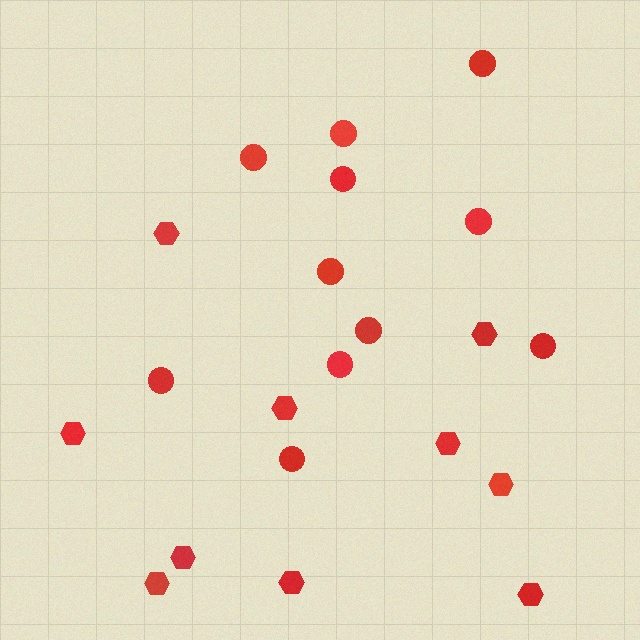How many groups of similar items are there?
There are 2 groups: one group of hexagons (10) and one group of circles (11).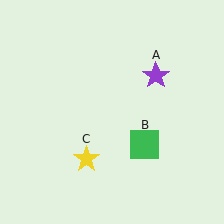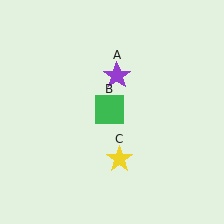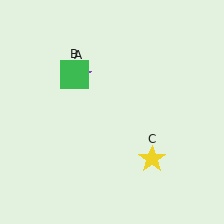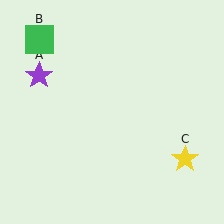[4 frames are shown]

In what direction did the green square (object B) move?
The green square (object B) moved up and to the left.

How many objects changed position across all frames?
3 objects changed position: purple star (object A), green square (object B), yellow star (object C).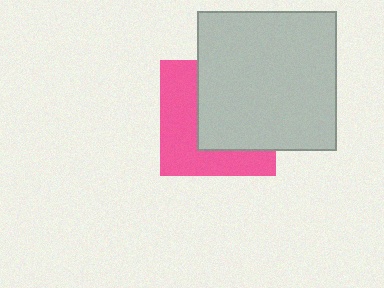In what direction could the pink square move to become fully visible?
The pink square could move toward the lower-left. That would shift it out from behind the light gray square entirely.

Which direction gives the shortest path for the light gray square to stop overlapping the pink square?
Moving toward the upper-right gives the shortest separation.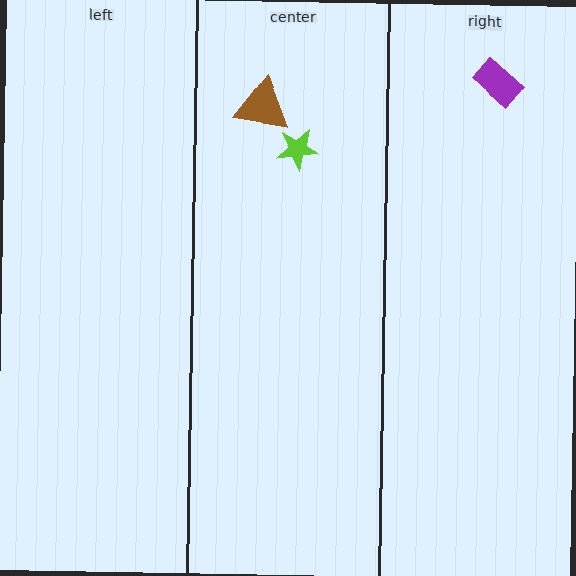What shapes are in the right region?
The purple rectangle.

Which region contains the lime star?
The center region.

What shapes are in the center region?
The lime star, the brown triangle.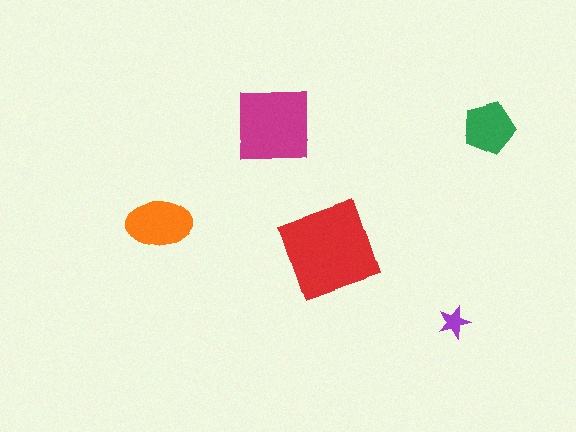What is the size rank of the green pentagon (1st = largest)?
4th.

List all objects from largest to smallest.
The red diamond, the magenta square, the orange ellipse, the green pentagon, the purple star.